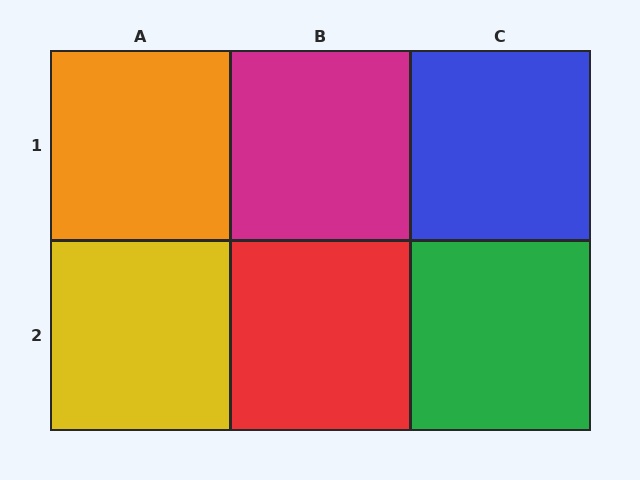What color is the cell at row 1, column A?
Orange.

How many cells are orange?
1 cell is orange.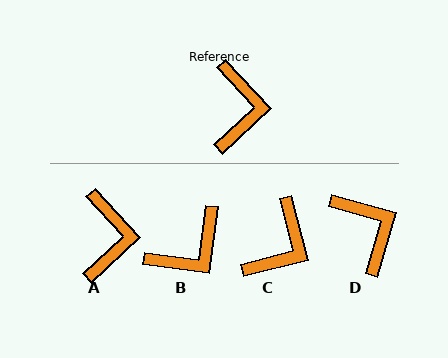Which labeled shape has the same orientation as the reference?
A.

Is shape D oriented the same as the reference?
No, it is off by about 31 degrees.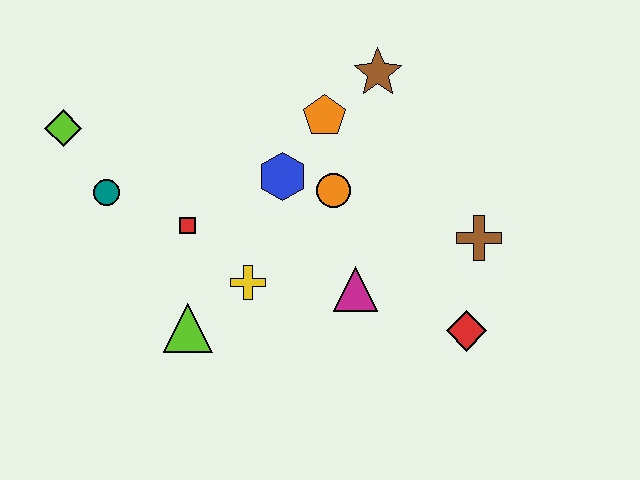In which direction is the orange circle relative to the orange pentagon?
The orange circle is below the orange pentagon.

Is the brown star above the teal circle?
Yes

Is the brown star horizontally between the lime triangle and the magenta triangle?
No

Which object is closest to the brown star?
The orange pentagon is closest to the brown star.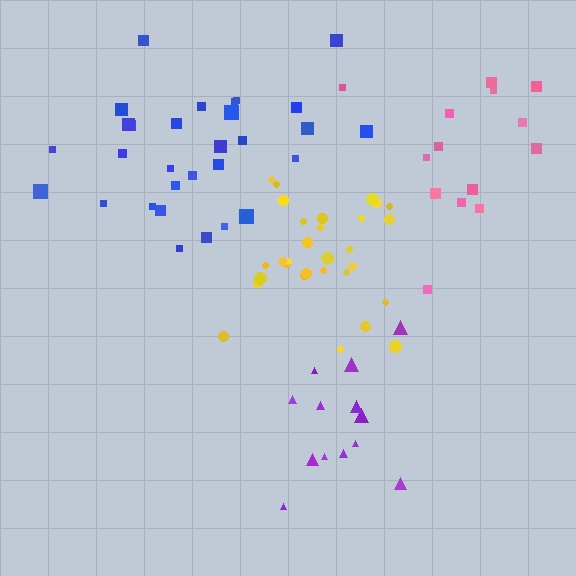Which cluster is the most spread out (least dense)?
Pink.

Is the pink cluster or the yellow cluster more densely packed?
Yellow.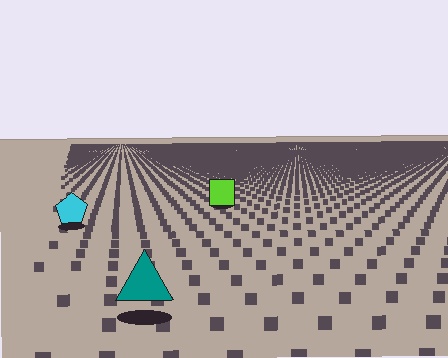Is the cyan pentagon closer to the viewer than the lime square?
Yes. The cyan pentagon is closer — you can tell from the texture gradient: the ground texture is coarser near it.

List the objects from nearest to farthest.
From nearest to farthest: the teal triangle, the cyan pentagon, the lime square.